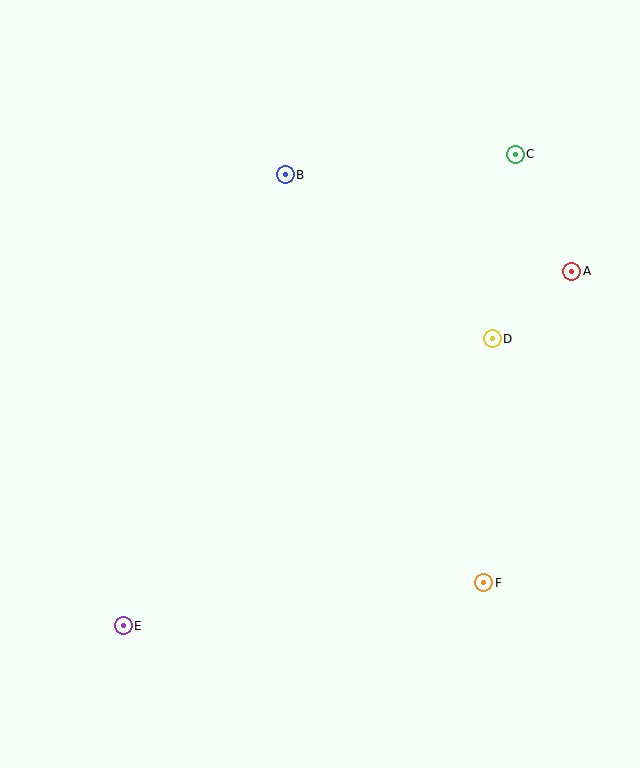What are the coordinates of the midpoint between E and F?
The midpoint between E and F is at (304, 604).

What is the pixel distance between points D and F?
The distance between D and F is 244 pixels.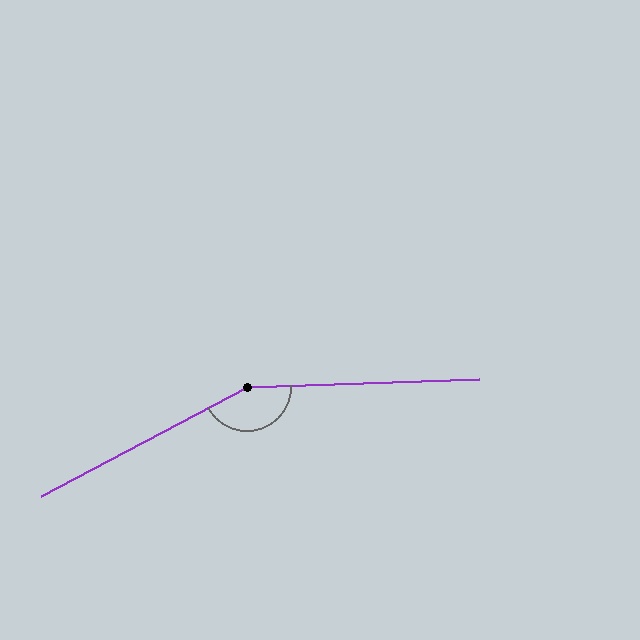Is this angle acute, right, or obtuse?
It is obtuse.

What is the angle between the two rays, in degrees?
Approximately 154 degrees.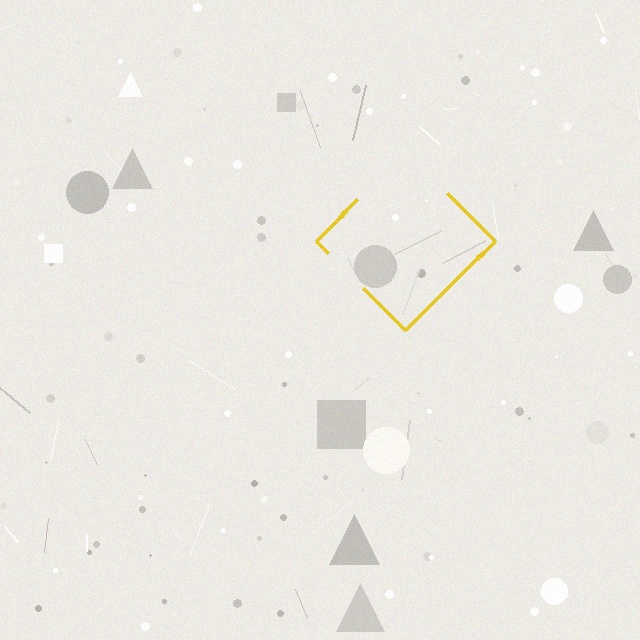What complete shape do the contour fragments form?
The contour fragments form a diamond.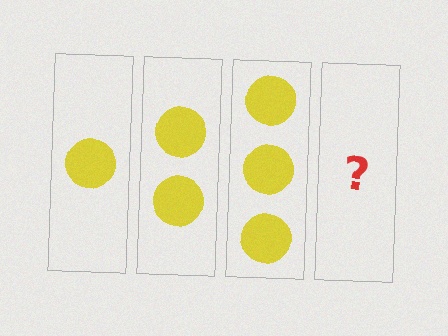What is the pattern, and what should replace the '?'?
The pattern is that each step adds one more circle. The '?' should be 4 circles.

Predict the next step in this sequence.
The next step is 4 circles.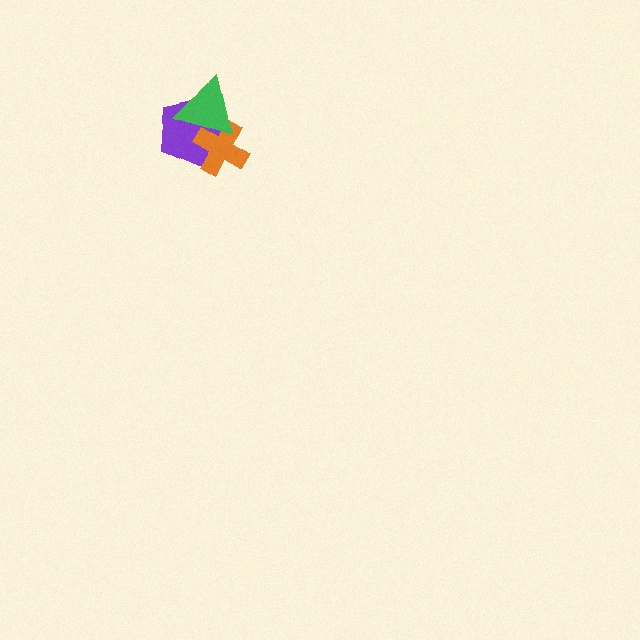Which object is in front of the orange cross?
The green triangle is in front of the orange cross.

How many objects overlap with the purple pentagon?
2 objects overlap with the purple pentagon.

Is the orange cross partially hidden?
Yes, it is partially covered by another shape.